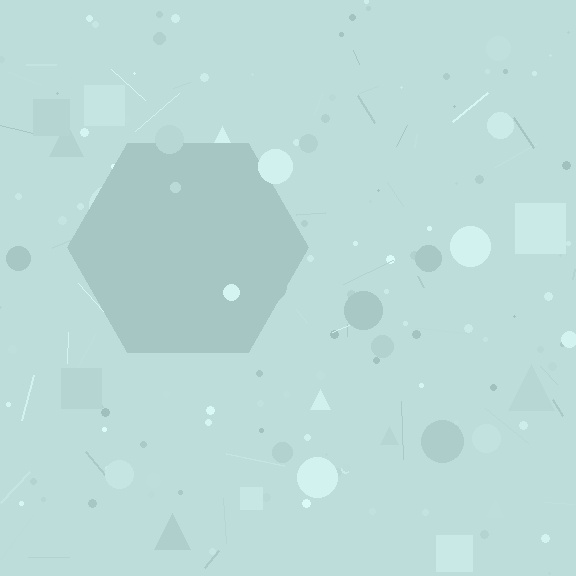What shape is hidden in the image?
A hexagon is hidden in the image.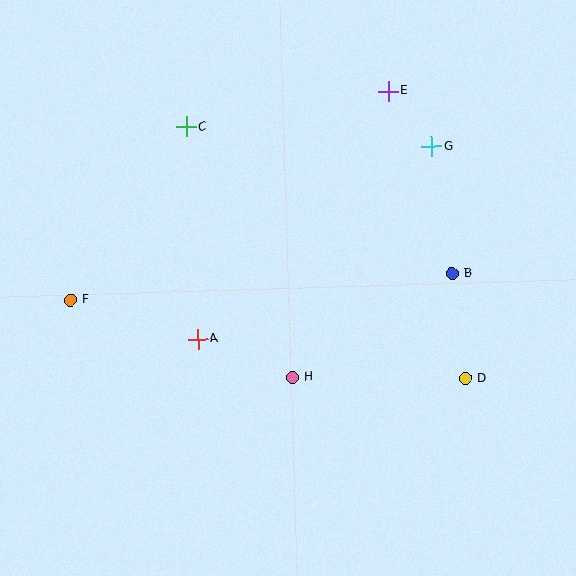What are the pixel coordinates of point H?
Point H is at (292, 377).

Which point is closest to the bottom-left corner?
Point F is closest to the bottom-left corner.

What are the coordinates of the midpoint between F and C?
The midpoint between F and C is at (128, 213).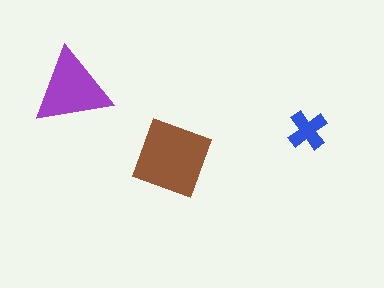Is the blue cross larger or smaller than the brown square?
Smaller.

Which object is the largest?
The brown square.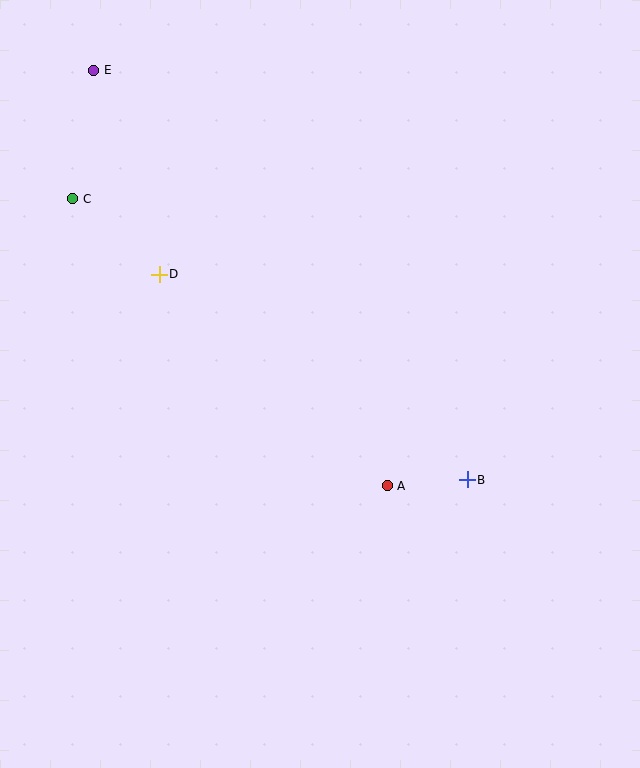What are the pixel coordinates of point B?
Point B is at (467, 480).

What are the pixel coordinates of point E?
Point E is at (94, 70).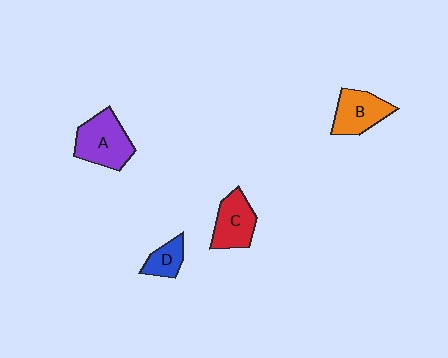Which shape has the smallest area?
Shape D (blue).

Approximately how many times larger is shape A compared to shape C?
Approximately 1.2 times.